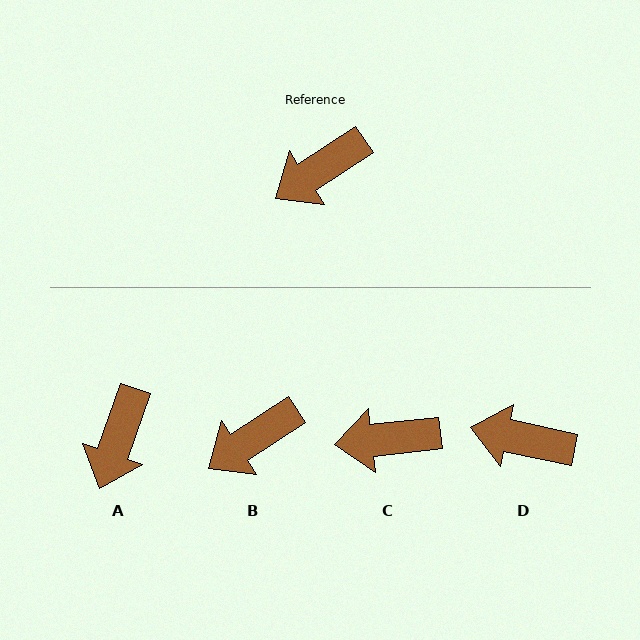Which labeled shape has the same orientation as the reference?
B.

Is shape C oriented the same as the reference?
No, it is off by about 27 degrees.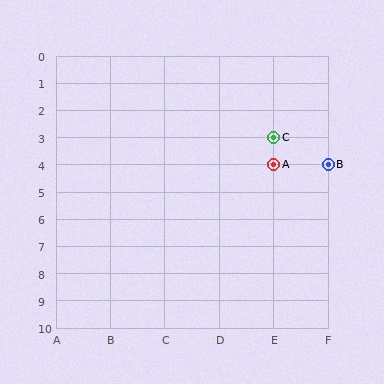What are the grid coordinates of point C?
Point C is at grid coordinates (E, 3).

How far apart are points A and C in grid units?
Points A and C are 1 row apart.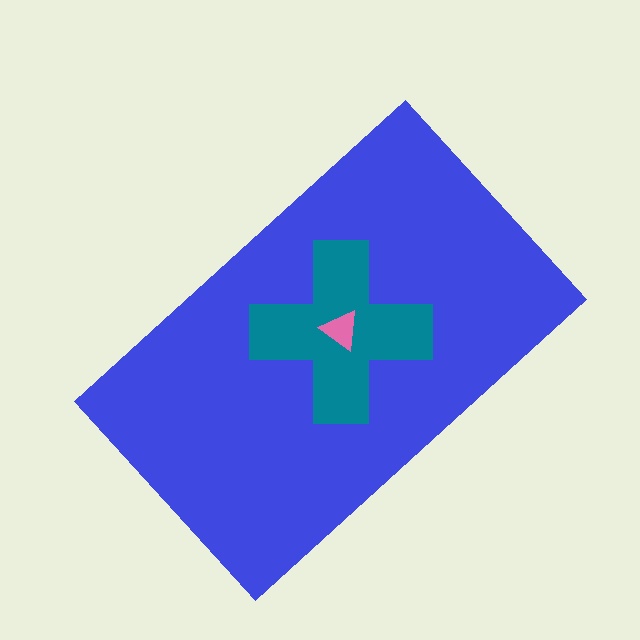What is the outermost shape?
The blue rectangle.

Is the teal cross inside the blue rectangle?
Yes.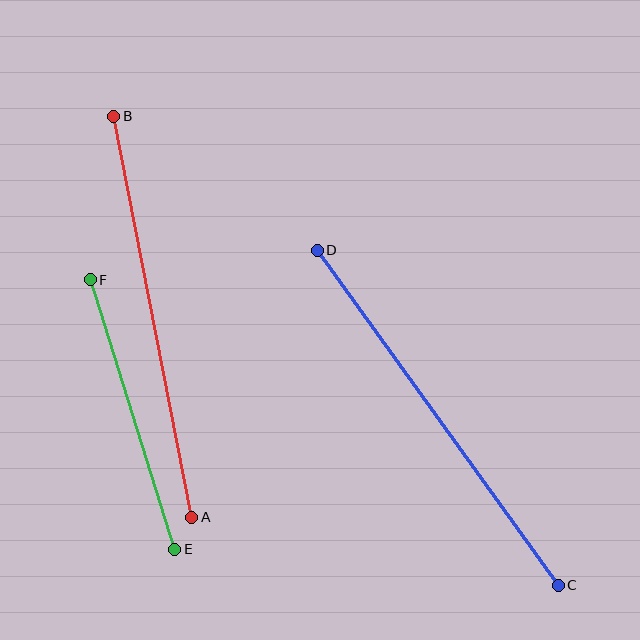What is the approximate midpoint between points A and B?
The midpoint is at approximately (153, 317) pixels.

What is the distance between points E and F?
The distance is approximately 282 pixels.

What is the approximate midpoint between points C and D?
The midpoint is at approximately (438, 418) pixels.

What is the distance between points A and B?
The distance is approximately 409 pixels.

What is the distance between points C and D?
The distance is approximately 413 pixels.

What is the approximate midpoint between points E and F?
The midpoint is at approximately (133, 414) pixels.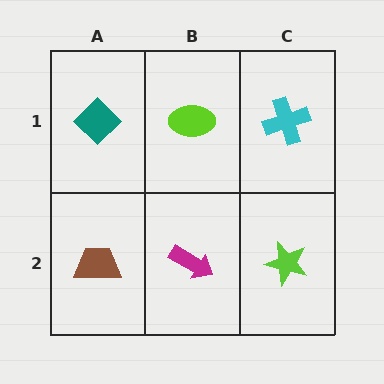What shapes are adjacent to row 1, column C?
A lime star (row 2, column C), a lime ellipse (row 1, column B).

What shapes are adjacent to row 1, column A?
A brown trapezoid (row 2, column A), a lime ellipse (row 1, column B).